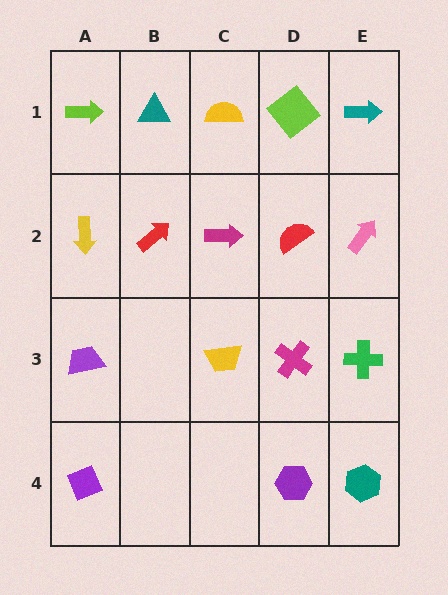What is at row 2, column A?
A yellow arrow.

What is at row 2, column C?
A magenta arrow.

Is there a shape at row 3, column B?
No, that cell is empty.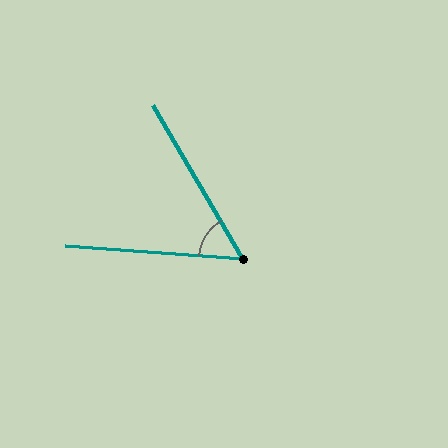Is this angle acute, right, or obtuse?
It is acute.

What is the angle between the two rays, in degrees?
Approximately 56 degrees.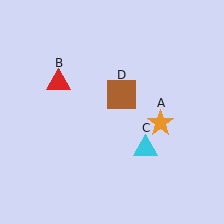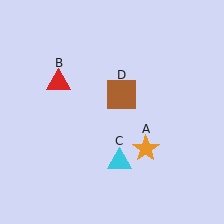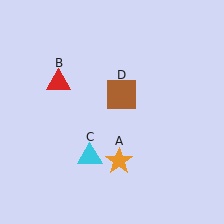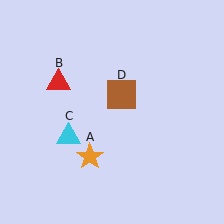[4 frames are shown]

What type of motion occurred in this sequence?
The orange star (object A), cyan triangle (object C) rotated clockwise around the center of the scene.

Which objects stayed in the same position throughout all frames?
Red triangle (object B) and brown square (object D) remained stationary.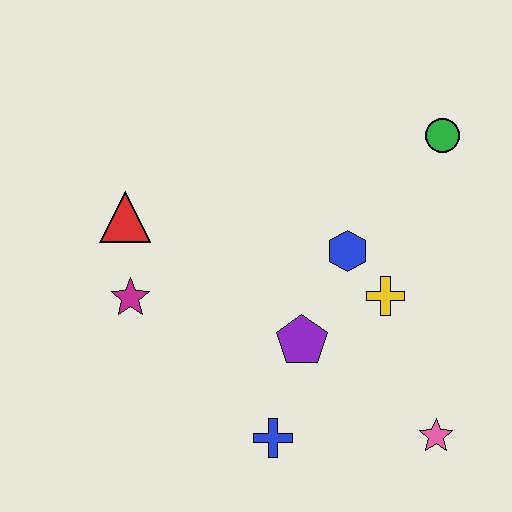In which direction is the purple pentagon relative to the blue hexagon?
The purple pentagon is below the blue hexagon.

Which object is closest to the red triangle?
The magenta star is closest to the red triangle.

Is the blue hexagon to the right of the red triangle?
Yes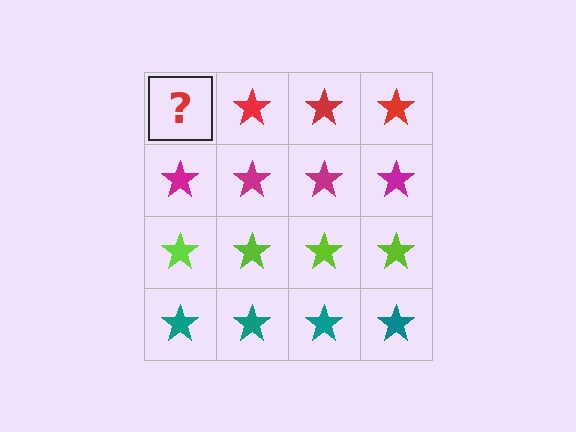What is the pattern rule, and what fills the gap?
The rule is that each row has a consistent color. The gap should be filled with a red star.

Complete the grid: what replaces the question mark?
The question mark should be replaced with a red star.